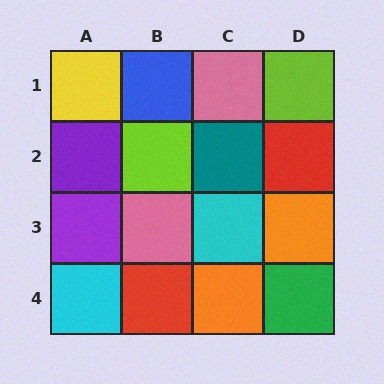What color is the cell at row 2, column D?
Red.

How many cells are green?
1 cell is green.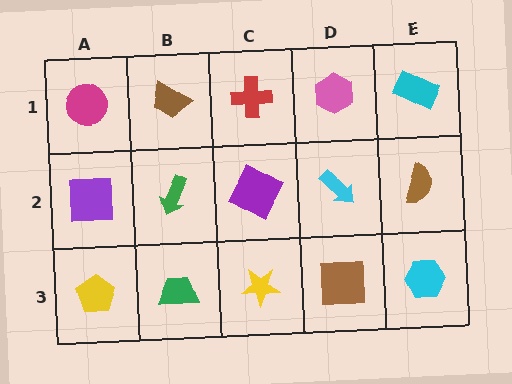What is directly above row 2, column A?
A magenta circle.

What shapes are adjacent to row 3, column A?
A purple square (row 2, column A), a green trapezoid (row 3, column B).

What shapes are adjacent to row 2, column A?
A magenta circle (row 1, column A), a yellow pentagon (row 3, column A), a green arrow (row 2, column B).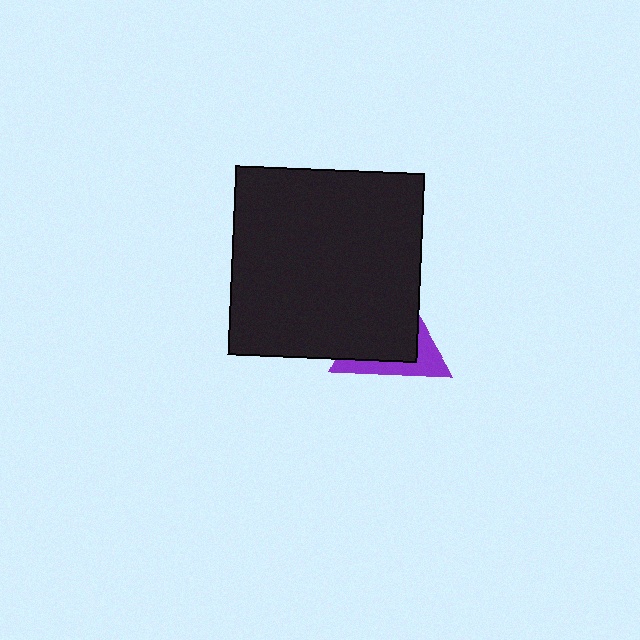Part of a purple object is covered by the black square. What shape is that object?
It is a triangle.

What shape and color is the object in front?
The object in front is a black square.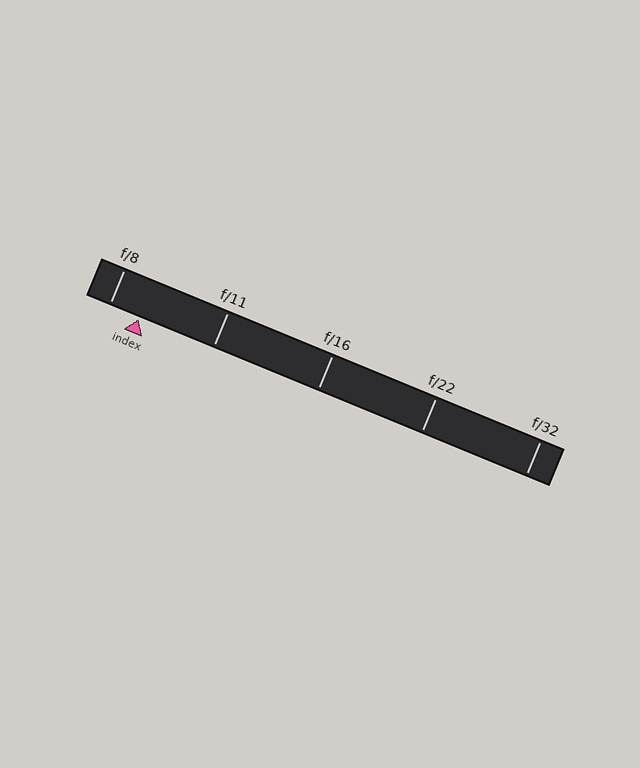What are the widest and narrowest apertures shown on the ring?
The widest aperture shown is f/8 and the narrowest is f/32.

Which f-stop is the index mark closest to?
The index mark is closest to f/8.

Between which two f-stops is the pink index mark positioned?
The index mark is between f/8 and f/11.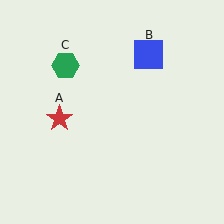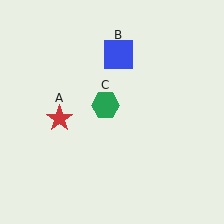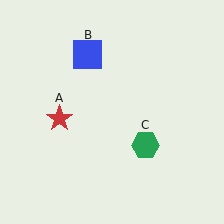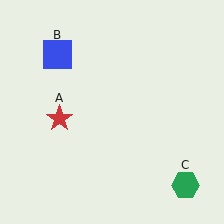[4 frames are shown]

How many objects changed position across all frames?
2 objects changed position: blue square (object B), green hexagon (object C).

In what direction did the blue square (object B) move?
The blue square (object B) moved left.